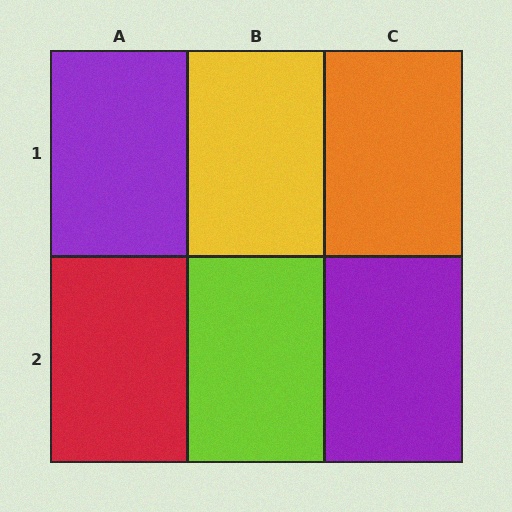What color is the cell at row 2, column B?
Lime.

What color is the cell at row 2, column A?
Red.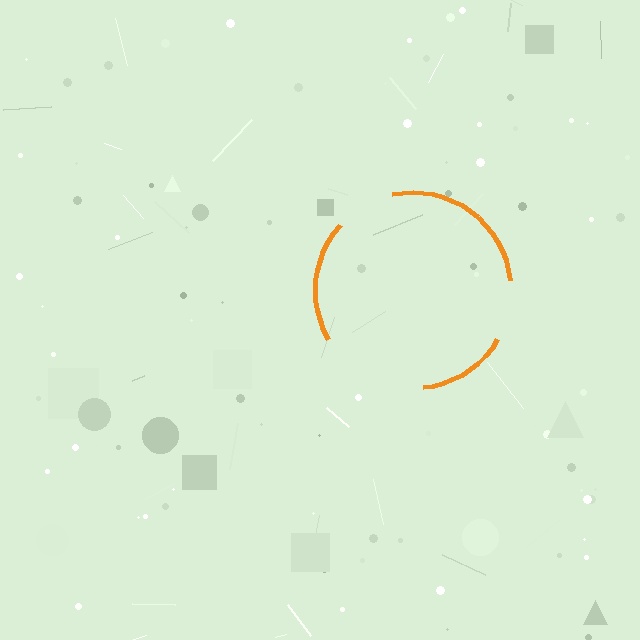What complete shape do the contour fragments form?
The contour fragments form a circle.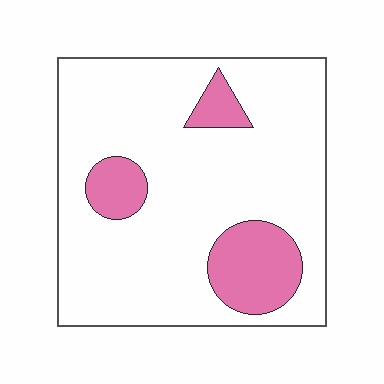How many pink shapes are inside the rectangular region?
3.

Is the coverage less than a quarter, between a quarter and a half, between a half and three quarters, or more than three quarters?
Less than a quarter.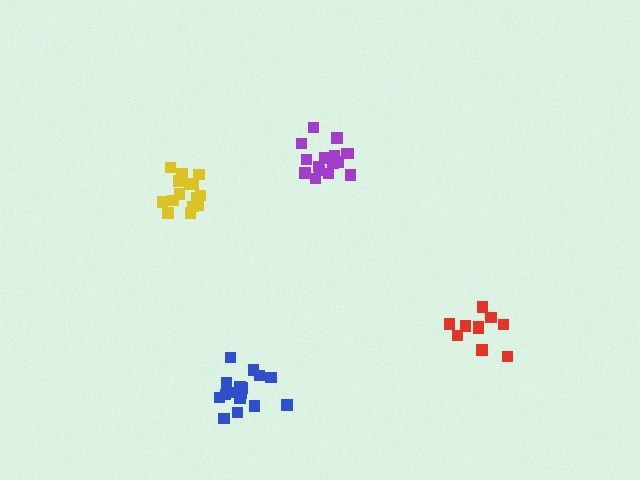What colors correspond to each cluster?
The clusters are colored: blue, purple, red, yellow.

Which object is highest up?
The purple cluster is topmost.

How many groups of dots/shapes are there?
There are 4 groups.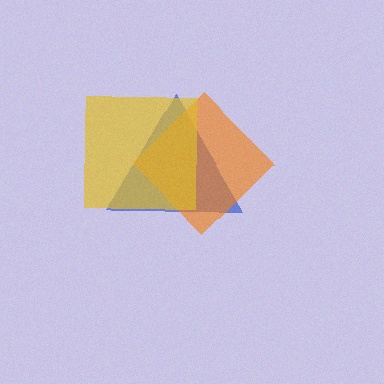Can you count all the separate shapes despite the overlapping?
Yes, there are 3 separate shapes.